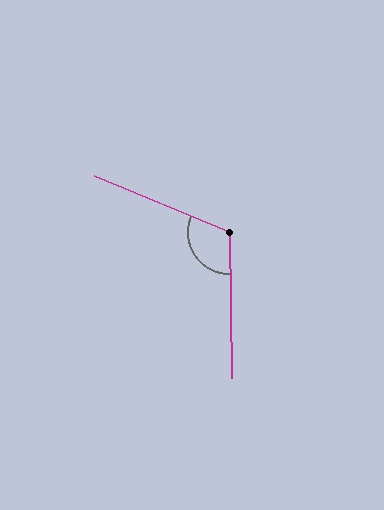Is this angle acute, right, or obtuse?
It is obtuse.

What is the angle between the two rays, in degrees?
Approximately 113 degrees.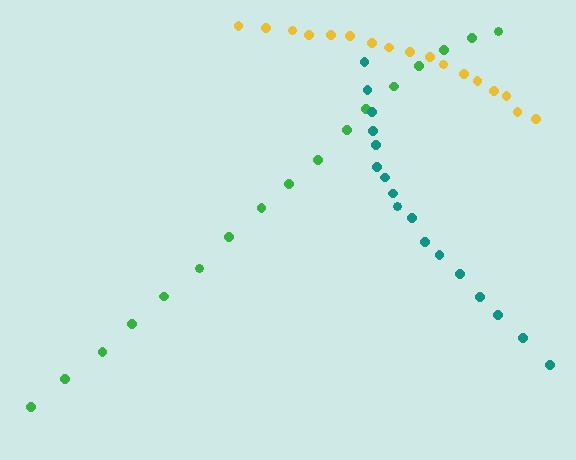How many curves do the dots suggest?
There are 3 distinct paths.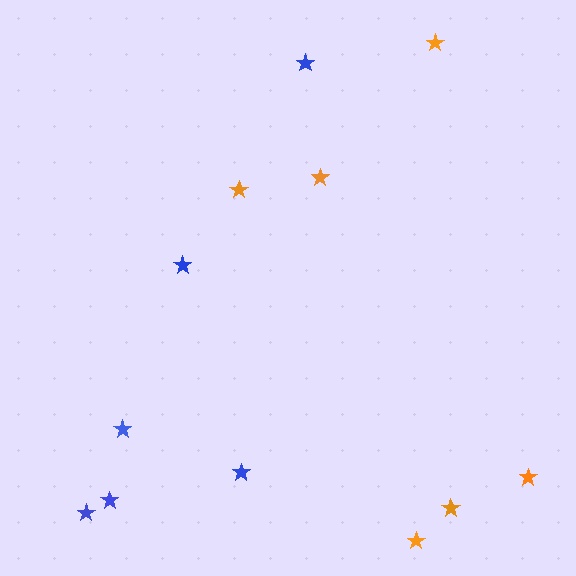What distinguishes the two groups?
There are 2 groups: one group of orange stars (6) and one group of blue stars (6).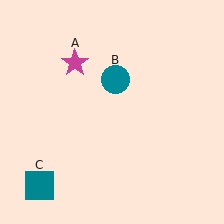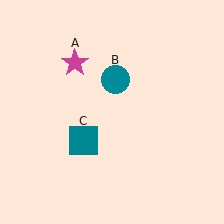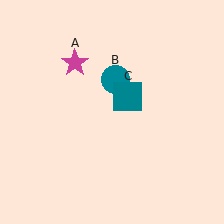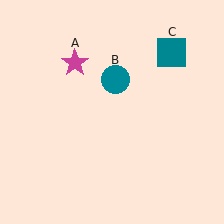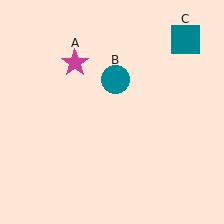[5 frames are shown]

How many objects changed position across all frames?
1 object changed position: teal square (object C).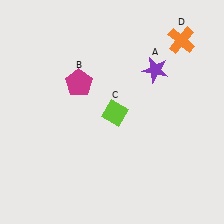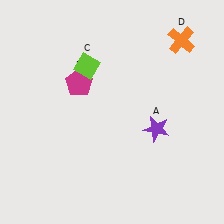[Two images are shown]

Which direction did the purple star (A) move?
The purple star (A) moved down.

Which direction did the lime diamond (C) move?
The lime diamond (C) moved up.